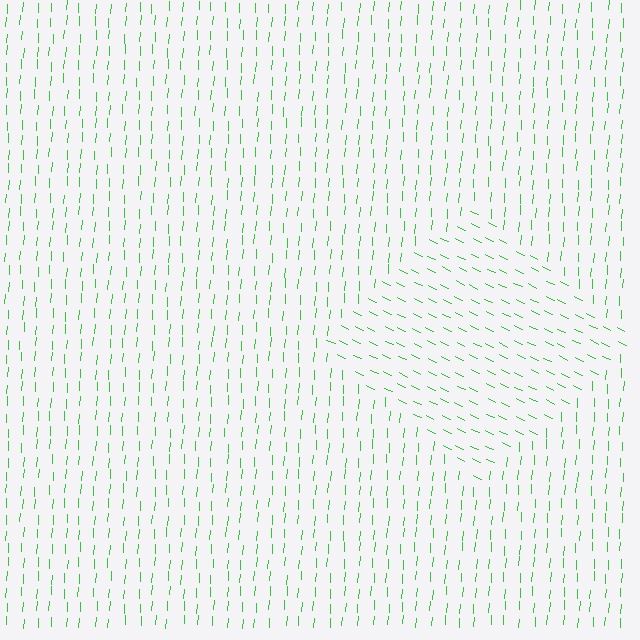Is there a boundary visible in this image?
Yes, there is a texture boundary formed by a change in line orientation.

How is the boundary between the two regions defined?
The boundary is defined purely by a change in line orientation (approximately 68 degrees difference). All lines are the same color and thickness.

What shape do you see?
I see a diamond.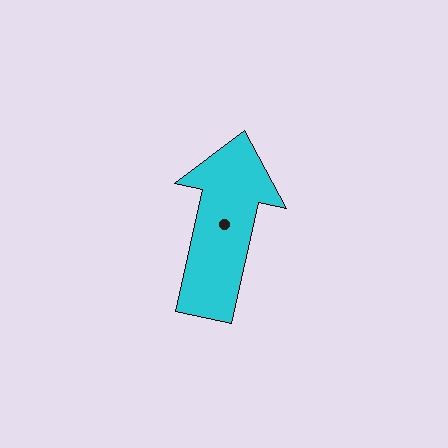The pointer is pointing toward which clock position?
Roughly 12 o'clock.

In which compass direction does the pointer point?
North.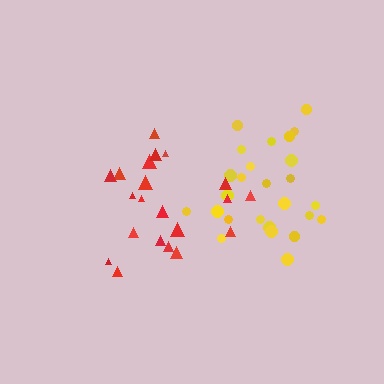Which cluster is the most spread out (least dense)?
Red.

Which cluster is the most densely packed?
Yellow.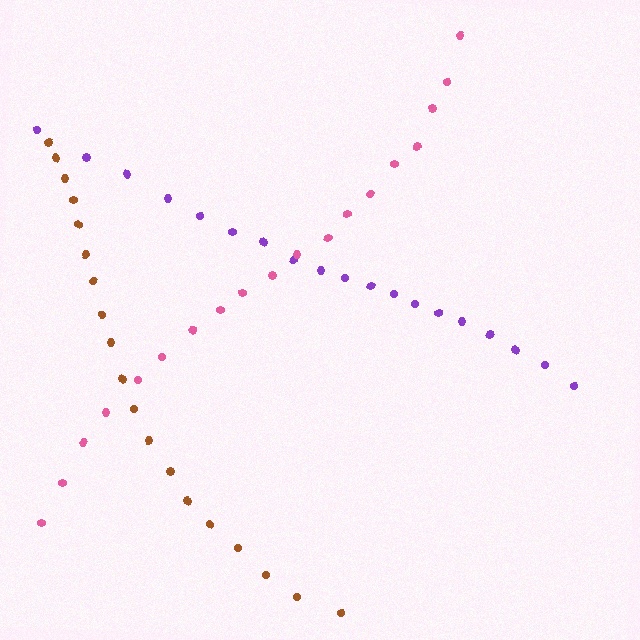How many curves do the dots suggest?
There are 3 distinct paths.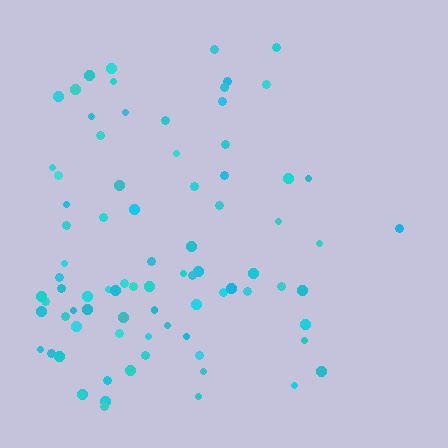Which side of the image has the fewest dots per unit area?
The right.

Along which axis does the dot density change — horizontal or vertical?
Horizontal.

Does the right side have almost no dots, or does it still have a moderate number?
Still a moderate number, just noticeably fewer than the left.